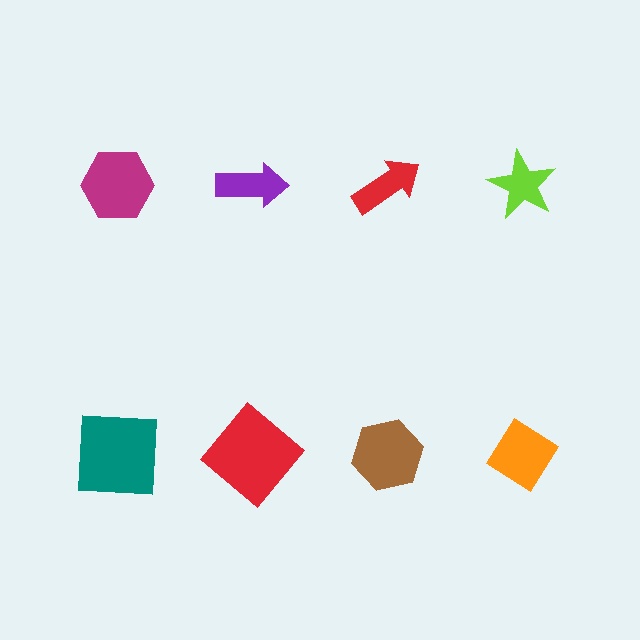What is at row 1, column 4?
A lime star.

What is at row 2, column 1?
A teal square.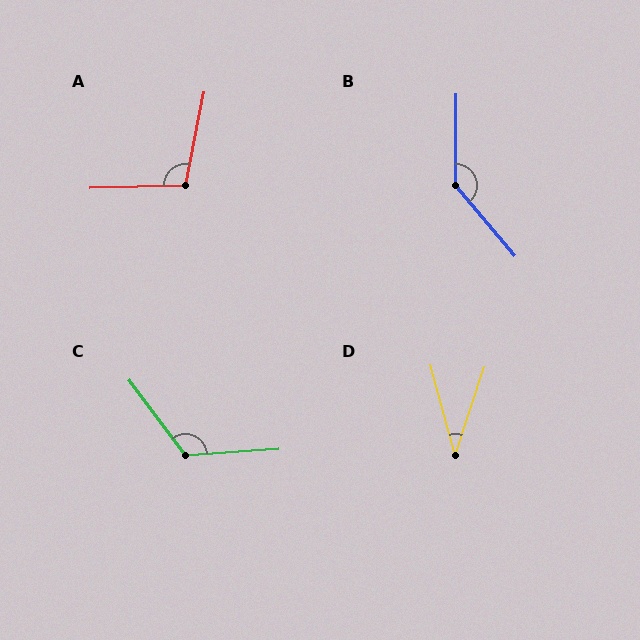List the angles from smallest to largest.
D (33°), A (103°), C (123°), B (139°).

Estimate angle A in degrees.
Approximately 103 degrees.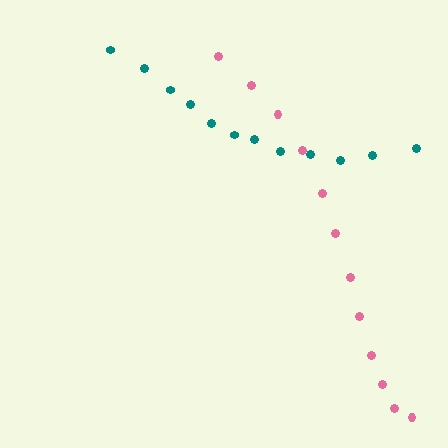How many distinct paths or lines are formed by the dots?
There are 2 distinct paths.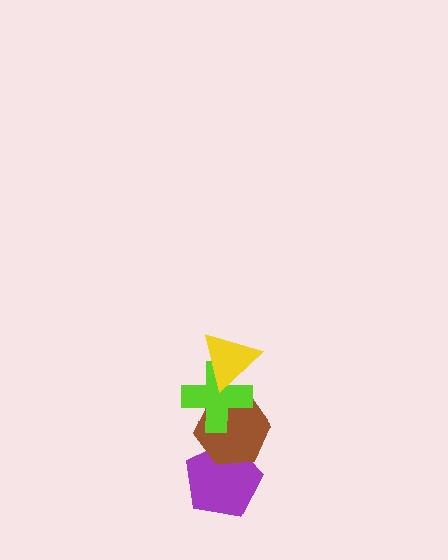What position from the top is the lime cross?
The lime cross is 2nd from the top.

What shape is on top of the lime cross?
The yellow triangle is on top of the lime cross.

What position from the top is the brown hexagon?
The brown hexagon is 3rd from the top.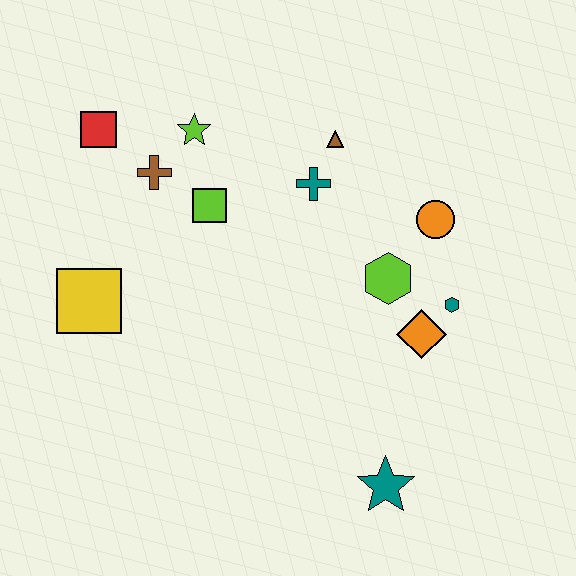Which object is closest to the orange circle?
The lime hexagon is closest to the orange circle.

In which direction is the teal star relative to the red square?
The teal star is below the red square.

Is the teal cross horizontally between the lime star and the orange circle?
Yes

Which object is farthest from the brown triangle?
The teal star is farthest from the brown triangle.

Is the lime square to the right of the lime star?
Yes